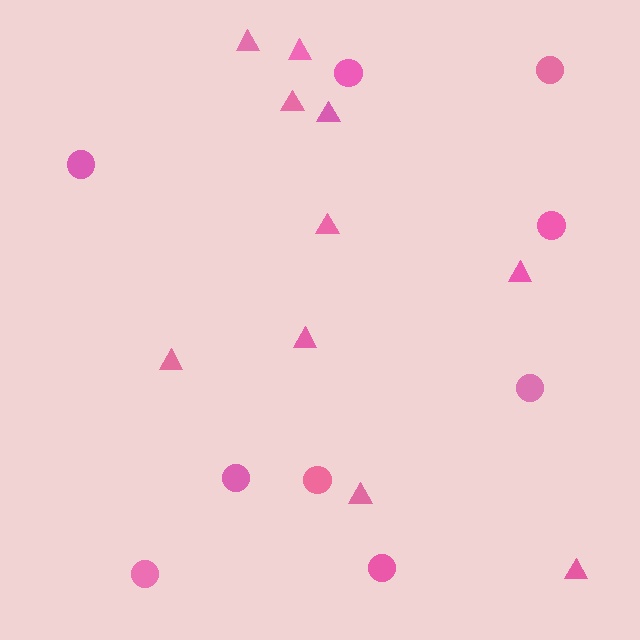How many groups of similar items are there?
There are 2 groups: one group of circles (9) and one group of triangles (10).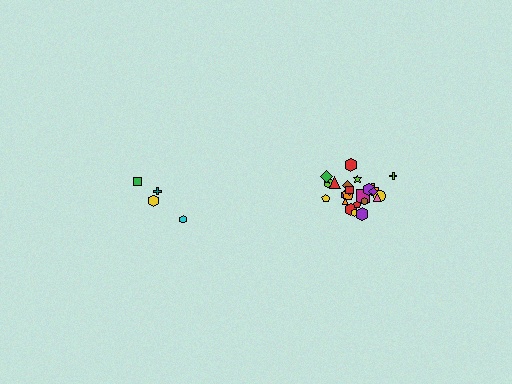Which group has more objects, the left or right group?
The right group.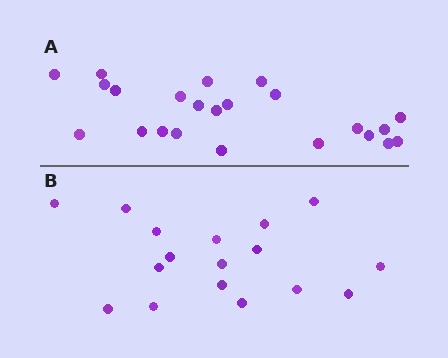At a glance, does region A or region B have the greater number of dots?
Region A (the top region) has more dots.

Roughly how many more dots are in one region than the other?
Region A has about 6 more dots than region B.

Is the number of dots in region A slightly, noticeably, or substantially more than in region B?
Region A has noticeably more, but not dramatically so. The ratio is roughly 1.4 to 1.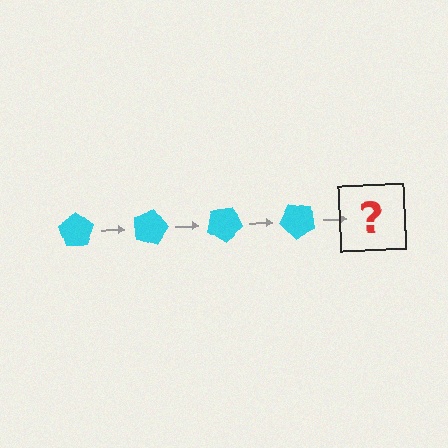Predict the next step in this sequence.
The next step is a cyan pentagon rotated 60 degrees.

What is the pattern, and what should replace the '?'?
The pattern is that the pentagon rotates 15 degrees each step. The '?' should be a cyan pentagon rotated 60 degrees.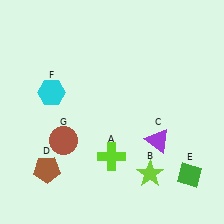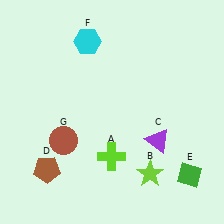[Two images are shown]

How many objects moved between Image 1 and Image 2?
1 object moved between the two images.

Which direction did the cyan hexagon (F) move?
The cyan hexagon (F) moved up.